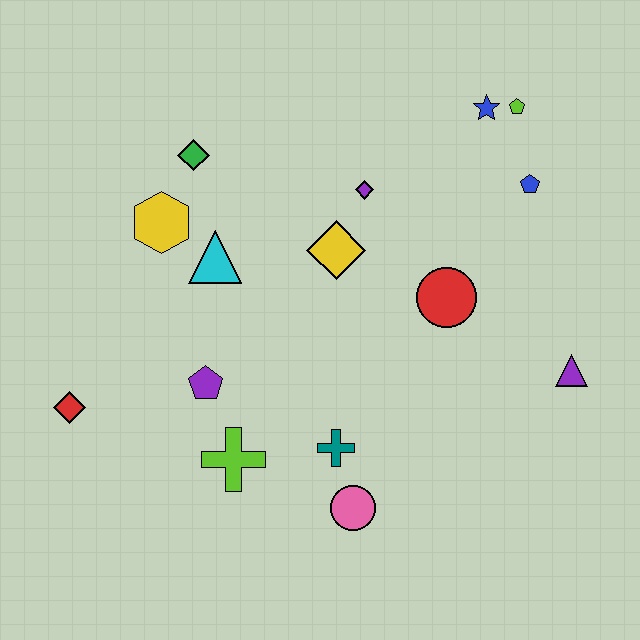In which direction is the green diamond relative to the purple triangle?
The green diamond is to the left of the purple triangle.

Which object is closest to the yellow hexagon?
The cyan triangle is closest to the yellow hexagon.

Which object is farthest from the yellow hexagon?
The purple triangle is farthest from the yellow hexagon.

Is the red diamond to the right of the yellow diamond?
No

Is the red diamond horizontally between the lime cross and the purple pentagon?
No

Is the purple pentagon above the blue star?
No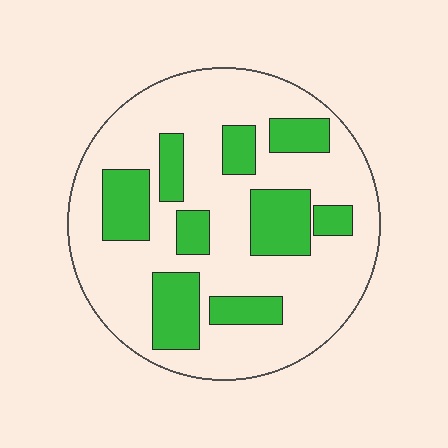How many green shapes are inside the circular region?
9.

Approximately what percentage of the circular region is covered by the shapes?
Approximately 30%.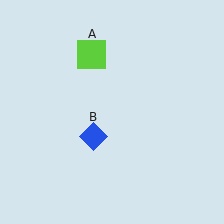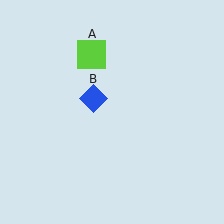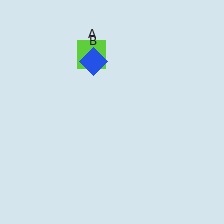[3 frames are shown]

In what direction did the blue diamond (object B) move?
The blue diamond (object B) moved up.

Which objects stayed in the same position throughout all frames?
Lime square (object A) remained stationary.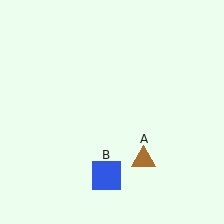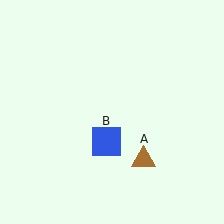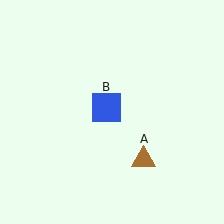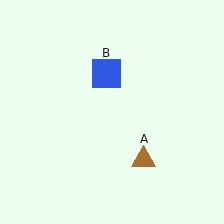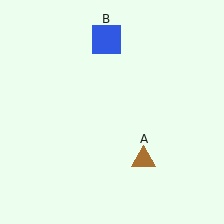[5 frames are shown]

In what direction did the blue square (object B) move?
The blue square (object B) moved up.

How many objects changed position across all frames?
1 object changed position: blue square (object B).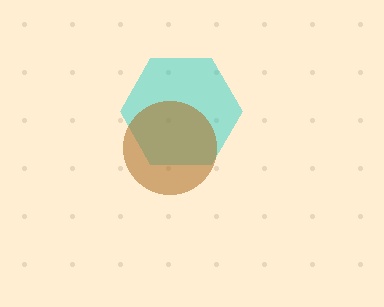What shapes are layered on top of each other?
The layered shapes are: a cyan hexagon, a brown circle.